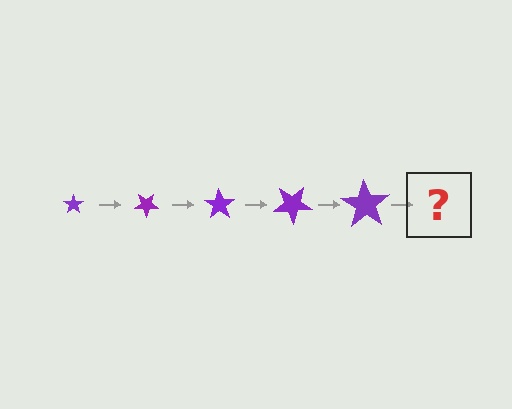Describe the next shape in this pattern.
It should be a star, larger than the previous one and rotated 175 degrees from the start.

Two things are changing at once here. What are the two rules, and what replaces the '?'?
The two rules are that the star grows larger each step and it rotates 35 degrees each step. The '?' should be a star, larger than the previous one and rotated 175 degrees from the start.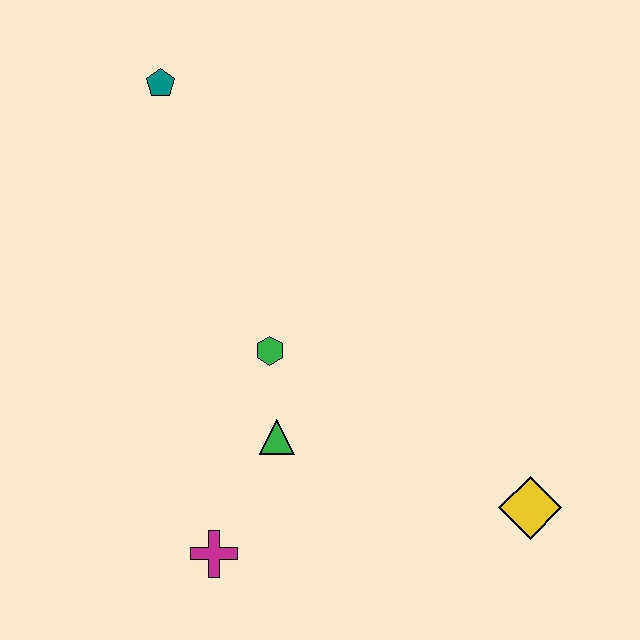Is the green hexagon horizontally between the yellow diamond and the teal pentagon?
Yes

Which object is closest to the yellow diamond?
The green triangle is closest to the yellow diamond.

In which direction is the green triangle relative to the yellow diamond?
The green triangle is to the left of the yellow diamond.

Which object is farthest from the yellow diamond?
The teal pentagon is farthest from the yellow diamond.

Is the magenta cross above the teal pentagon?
No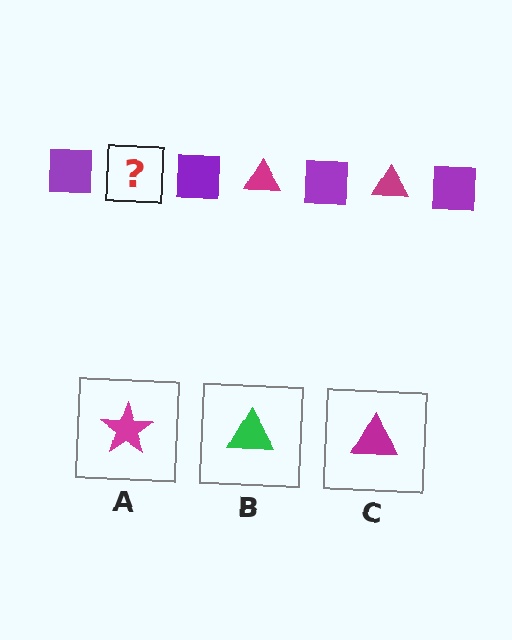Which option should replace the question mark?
Option C.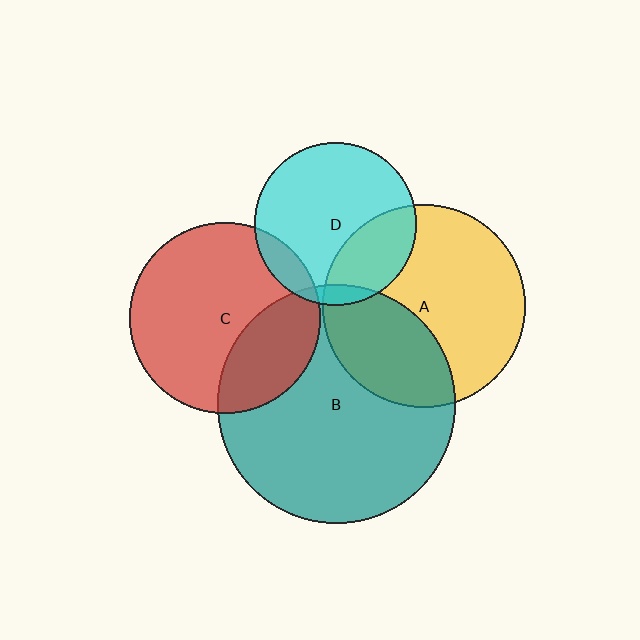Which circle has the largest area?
Circle B (teal).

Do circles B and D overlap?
Yes.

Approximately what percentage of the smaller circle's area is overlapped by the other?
Approximately 5%.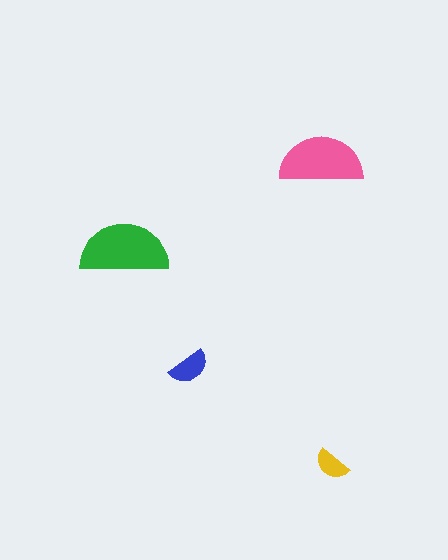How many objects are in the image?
There are 4 objects in the image.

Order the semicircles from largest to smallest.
the green one, the pink one, the blue one, the yellow one.